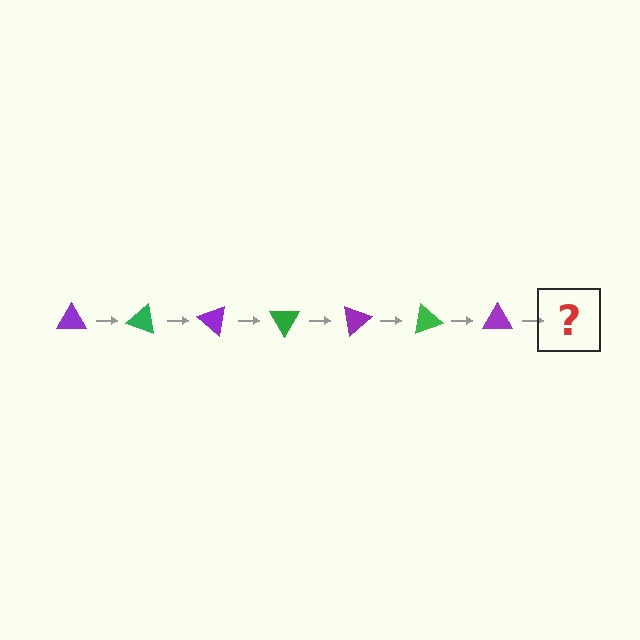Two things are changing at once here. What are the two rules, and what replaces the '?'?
The two rules are that it rotates 20 degrees each step and the color cycles through purple and green. The '?' should be a green triangle, rotated 140 degrees from the start.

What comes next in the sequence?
The next element should be a green triangle, rotated 140 degrees from the start.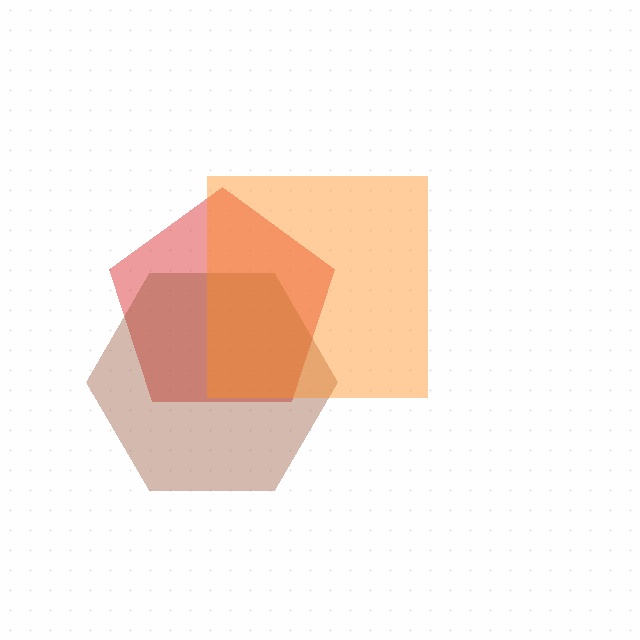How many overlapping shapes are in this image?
There are 3 overlapping shapes in the image.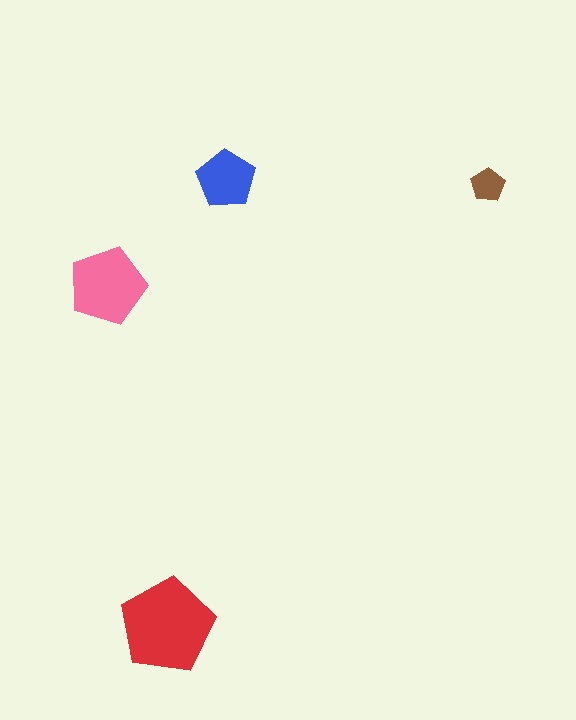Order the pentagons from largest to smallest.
the red one, the pink one, the blue one, the brown one.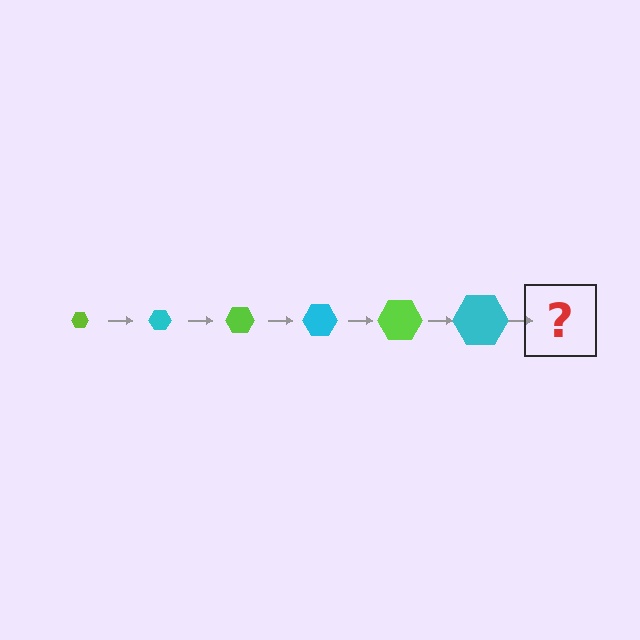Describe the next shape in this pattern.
It should be a lime hexagon, larger than the previous one.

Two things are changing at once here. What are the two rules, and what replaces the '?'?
The two rules are that the hexagon grows larger each step and the color cycles through lime and cyan. The '?' should be a lime hexagon, larger than the previous one.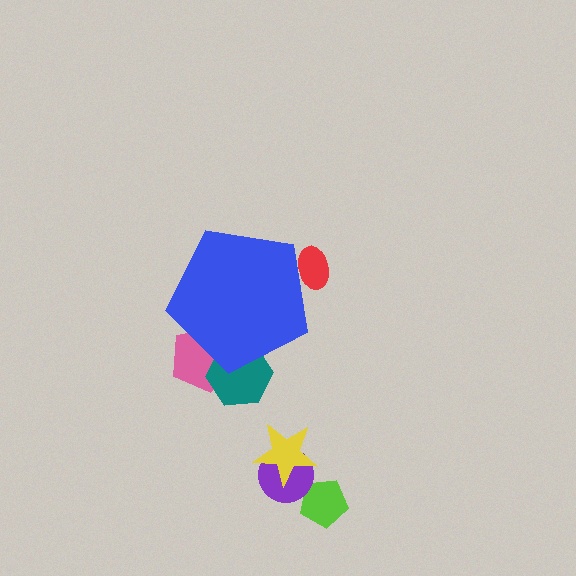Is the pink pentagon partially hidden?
Yes, the pink pentagon is partially hidden behind the blue pentagon.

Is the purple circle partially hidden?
No, the purple circle is fully visible.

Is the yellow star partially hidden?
No, the yellow star is fully visible.